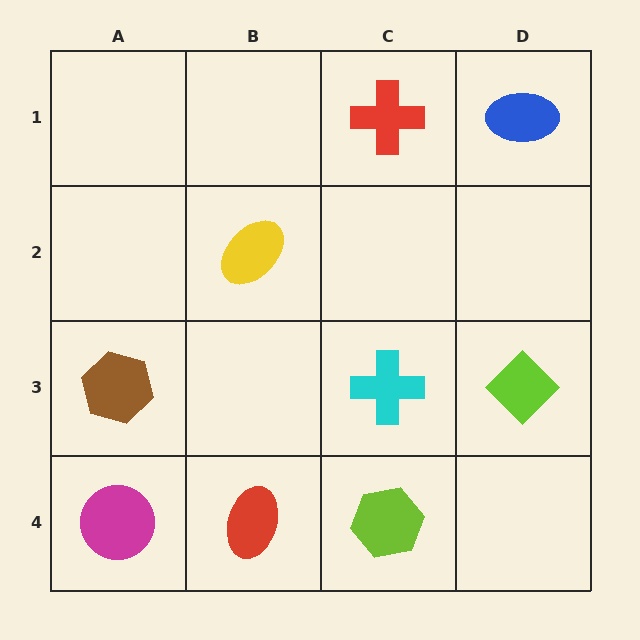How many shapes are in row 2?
1 shape.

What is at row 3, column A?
A brown hexagon.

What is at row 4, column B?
A red ellipse.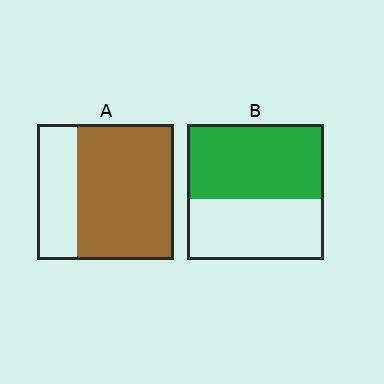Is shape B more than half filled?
Yes.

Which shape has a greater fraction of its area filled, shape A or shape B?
Shape A.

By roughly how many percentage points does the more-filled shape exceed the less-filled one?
By roughly 15 percentage points (A over B).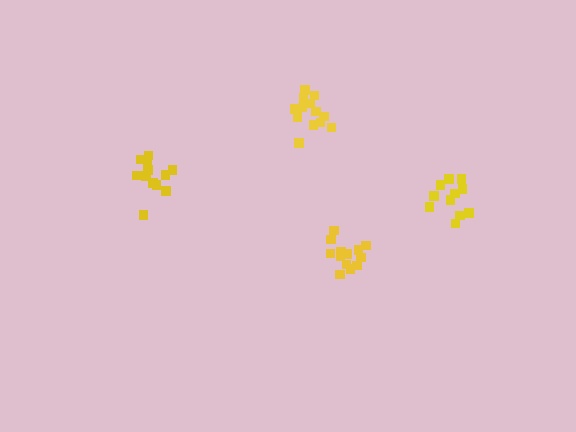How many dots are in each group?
Group 1: 12 dots, Group 2: 14 dots, Group 3: 13 dots, Group 4: 11 dots (50 total).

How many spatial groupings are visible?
There are 4 spatial groupings.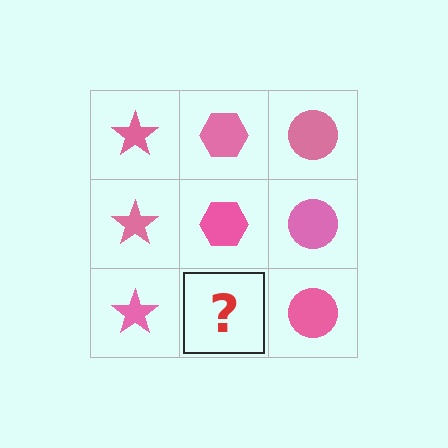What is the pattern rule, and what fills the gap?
The rule is that each column has a consistent shape. The gap should be filled with a pink hexagon.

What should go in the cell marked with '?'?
The missing cell should contain a pink hexagon.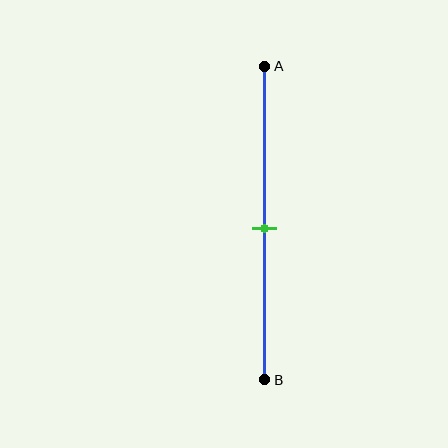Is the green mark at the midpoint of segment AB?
Yes, the mark is approximately at the midpoint.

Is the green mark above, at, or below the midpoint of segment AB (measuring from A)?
The green mark is approximately at the midpoint of segment AB.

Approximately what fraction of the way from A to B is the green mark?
The green mark is approximately 50% of the way from A to B.